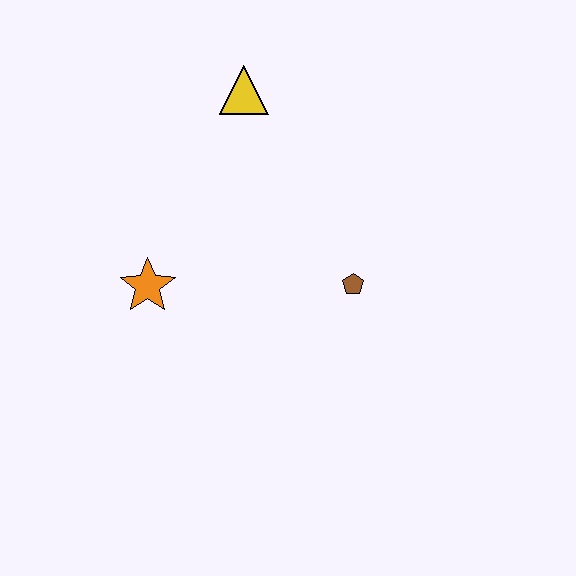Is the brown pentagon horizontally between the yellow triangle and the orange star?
No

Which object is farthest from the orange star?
The yellow triangle is farthest from the orange star.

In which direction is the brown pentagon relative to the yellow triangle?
The brown pentagon is below the yellow triangle.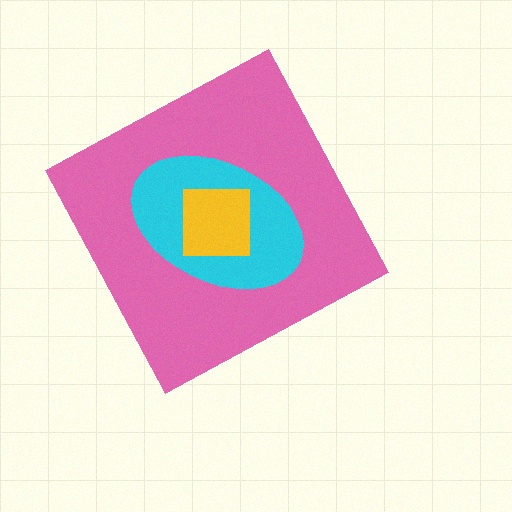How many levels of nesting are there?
3.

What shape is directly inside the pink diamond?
The cyan ellipse.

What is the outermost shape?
The pink diamond.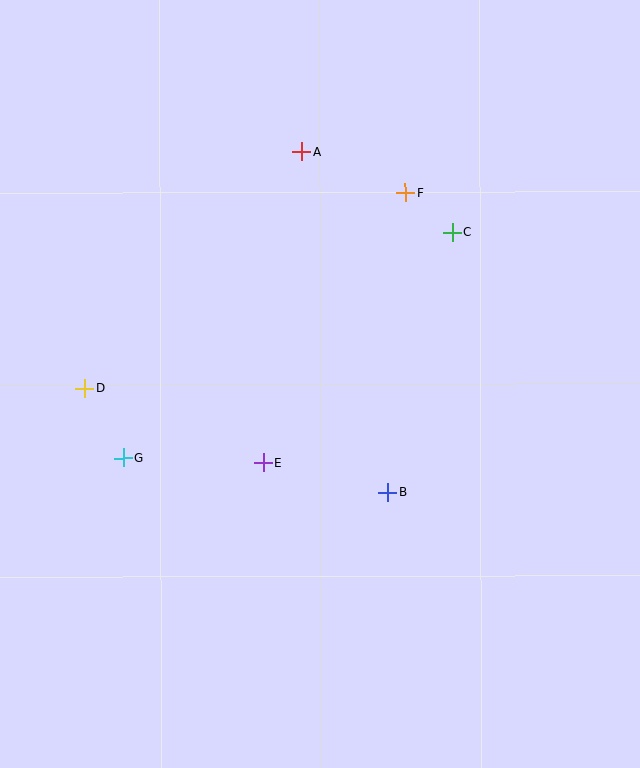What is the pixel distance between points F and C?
The distance between F and C is 61 pixels.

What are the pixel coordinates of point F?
Point F is at (405, 193).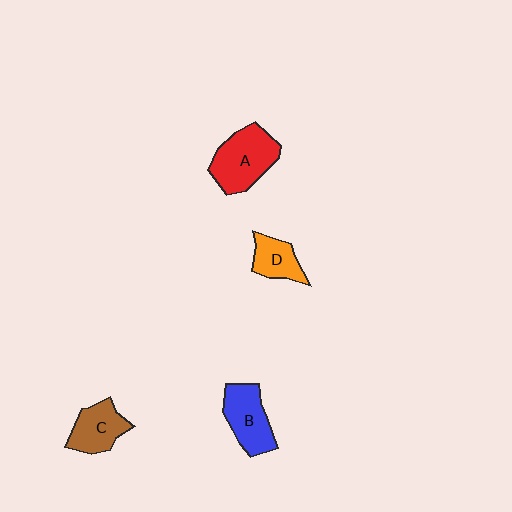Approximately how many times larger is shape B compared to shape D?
Approximately 1.5 times.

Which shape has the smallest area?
Shape D (orange).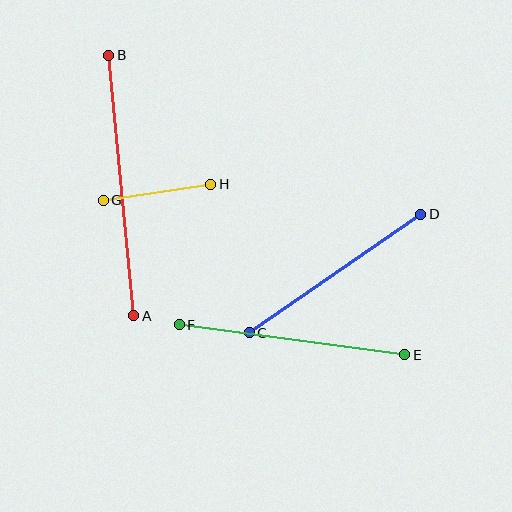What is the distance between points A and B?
The distance is approximately 261 pixels.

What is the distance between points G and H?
The distance is approximately 109 pixels.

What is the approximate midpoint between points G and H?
The midpoint is at approximately (157, 192) pixels.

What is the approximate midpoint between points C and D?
The midpoint is at approximately (335, 273) pixels.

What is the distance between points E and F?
The distance is approximately 227 pixels.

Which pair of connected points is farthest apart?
Points A and B are farthest apart.